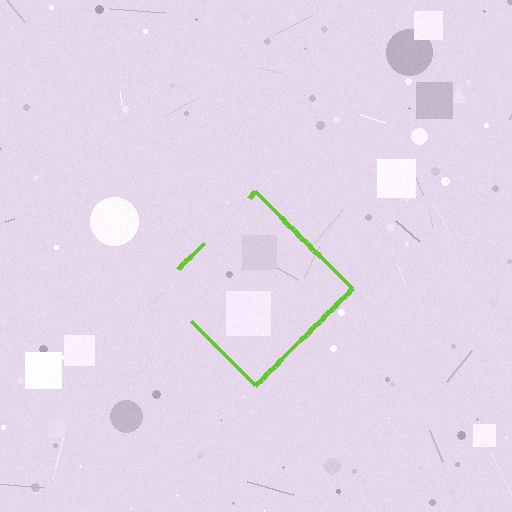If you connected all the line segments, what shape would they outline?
They would outline a diamond.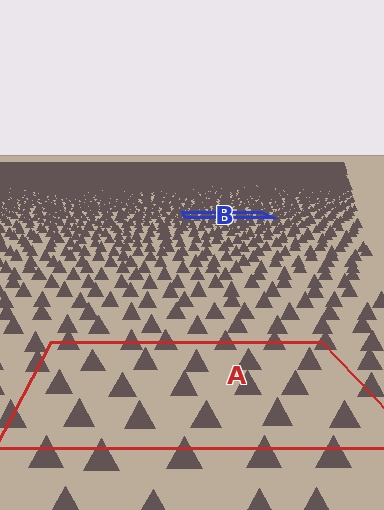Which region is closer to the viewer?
Region A is closer. The texture elements there are larger and more spread out.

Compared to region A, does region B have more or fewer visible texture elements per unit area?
Region B has more texture elements per unit area — they are packed more densely because it is farther away.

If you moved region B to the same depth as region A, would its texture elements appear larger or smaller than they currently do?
They would appear larger. At a closer depth, the same texture elements are projected at a bigger on-screen size.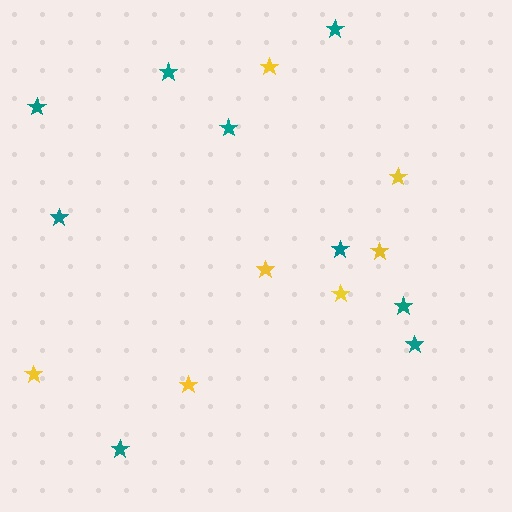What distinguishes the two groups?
There are 2 groups: one group of yellow stars (7) and one group of teal stars (9).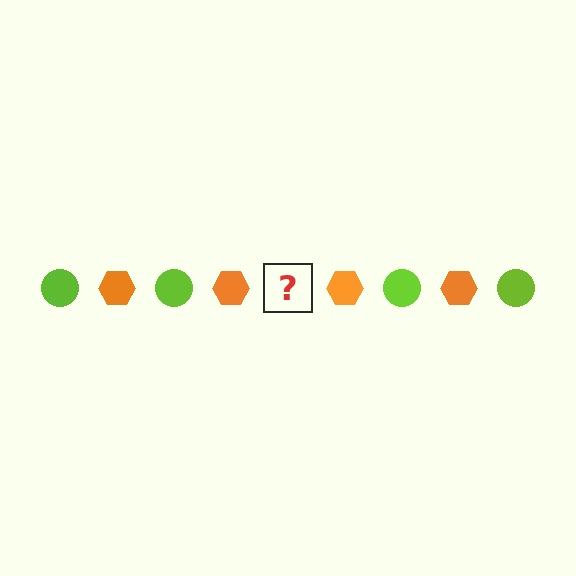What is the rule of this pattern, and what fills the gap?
The rule is that the pattern alternates between lime circle and orange hexagon. The gap should be filled with a lime circle.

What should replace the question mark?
The question mark should be replaced with a lime circle.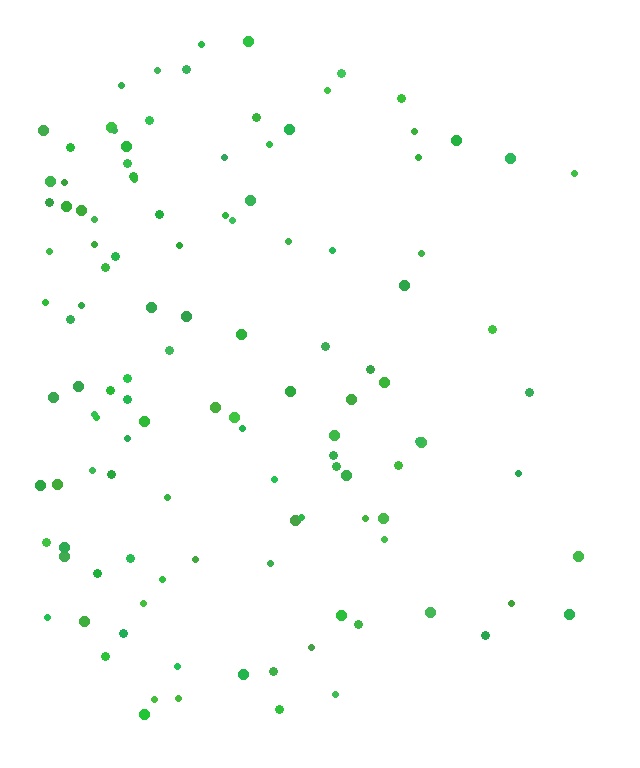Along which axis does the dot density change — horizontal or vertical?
Horizontal.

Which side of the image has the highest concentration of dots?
The left.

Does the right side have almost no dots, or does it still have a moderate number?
Still a moderate number, just noticeably fewer than the left.